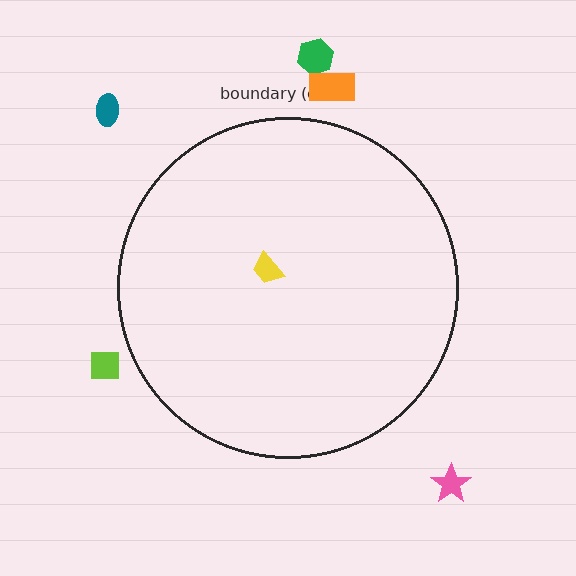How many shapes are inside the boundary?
1 inside, 5 outside.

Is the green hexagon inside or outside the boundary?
Outside.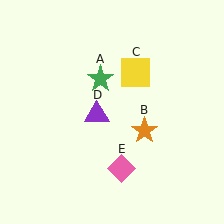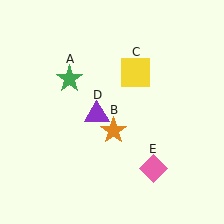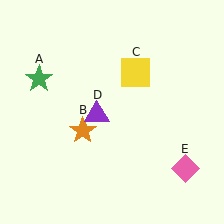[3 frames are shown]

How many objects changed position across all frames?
3 objects changed position: green star (object A), orange star (object B), pink diamond (object E).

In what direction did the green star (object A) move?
The green star (object A) moved left.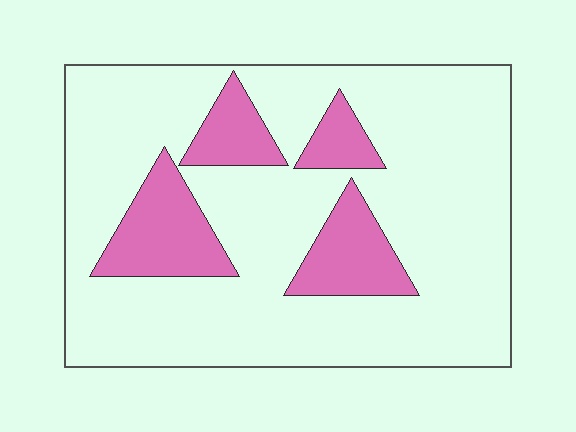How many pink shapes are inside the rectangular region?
4.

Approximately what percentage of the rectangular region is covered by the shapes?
Approximately 20%.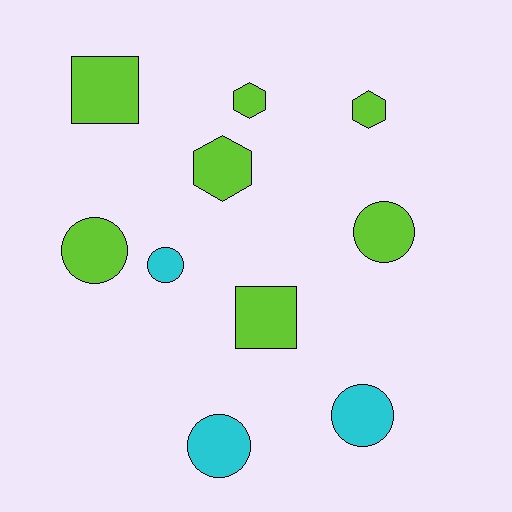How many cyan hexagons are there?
There are no cyan hexagons.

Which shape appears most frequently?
Circle, with 5 objects.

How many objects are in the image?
There are 10 objects.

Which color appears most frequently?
Lime, with 7 objects.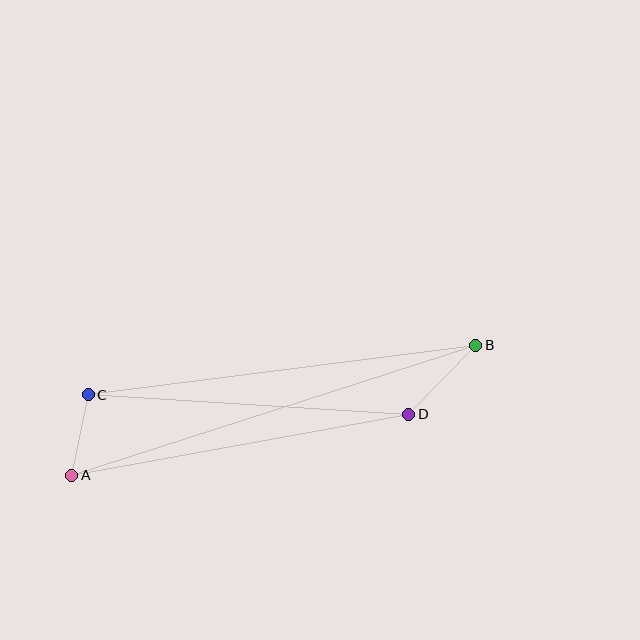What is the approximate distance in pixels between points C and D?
The distance between C and D is approximately 321 pixels.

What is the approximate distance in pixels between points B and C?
The distance between B and C is approximately 391 pixels.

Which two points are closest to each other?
Points A and C are closest to each other.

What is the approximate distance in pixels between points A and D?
The distance between A and D is approximately 342 pixels.